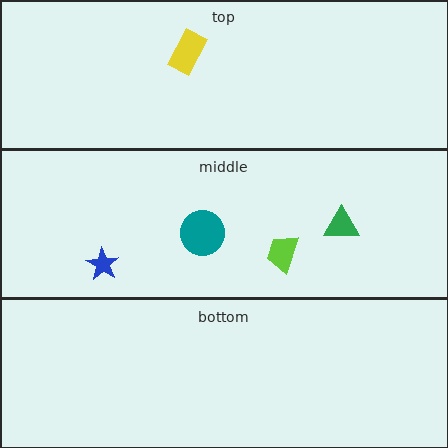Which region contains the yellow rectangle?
The top region.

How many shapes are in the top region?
1.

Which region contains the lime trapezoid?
The middle region.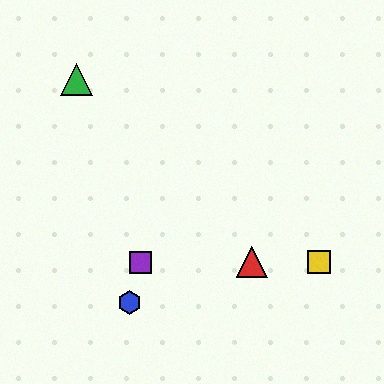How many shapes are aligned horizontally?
3 shapes (the red triangle, the yellow square, the purple square) are aligned horizontally.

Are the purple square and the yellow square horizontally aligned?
Yes, both are at y≈262.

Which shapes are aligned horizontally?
The red triangle, the yellow square, the purple square are aligned horizontally.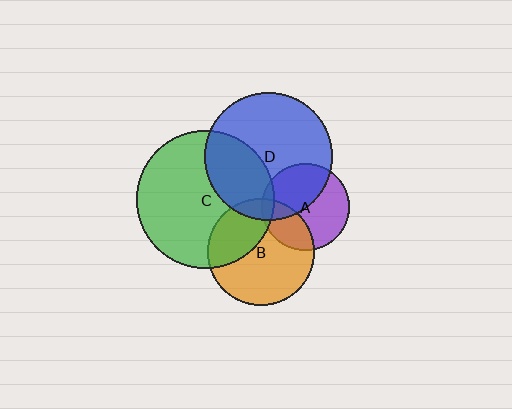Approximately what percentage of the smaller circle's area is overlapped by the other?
Approximately 30%.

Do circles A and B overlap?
Yes.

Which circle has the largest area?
Circle C (green).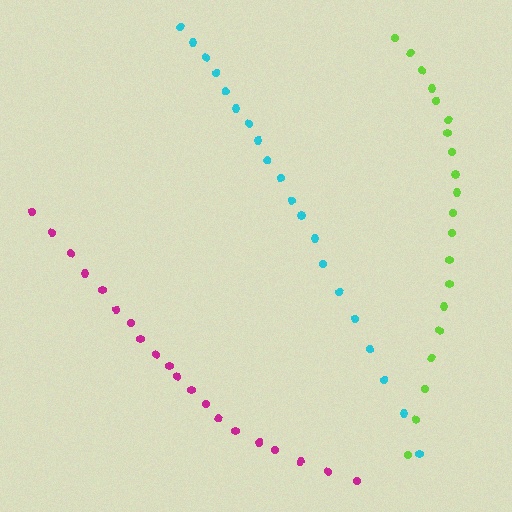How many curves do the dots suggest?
There are 3 distinct paths.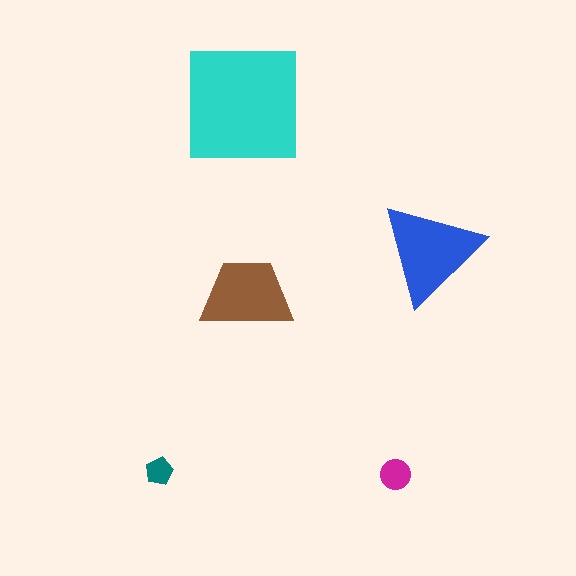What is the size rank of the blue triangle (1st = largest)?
2nd.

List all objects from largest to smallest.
The cyan square, the blue triangle, the brown trapezoid, the magenta circle, the teal pentagon.